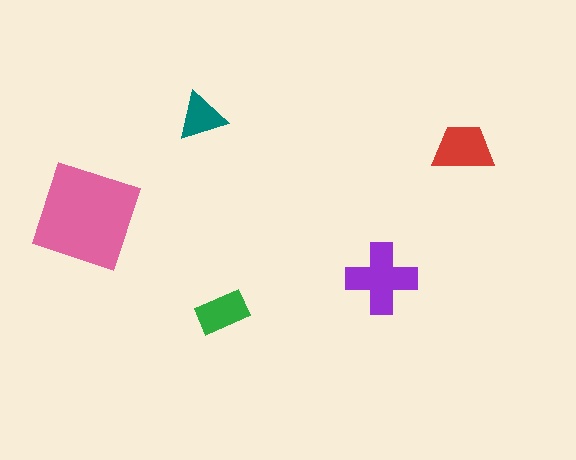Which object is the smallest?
The teal triangle.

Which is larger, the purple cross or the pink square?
The pink square.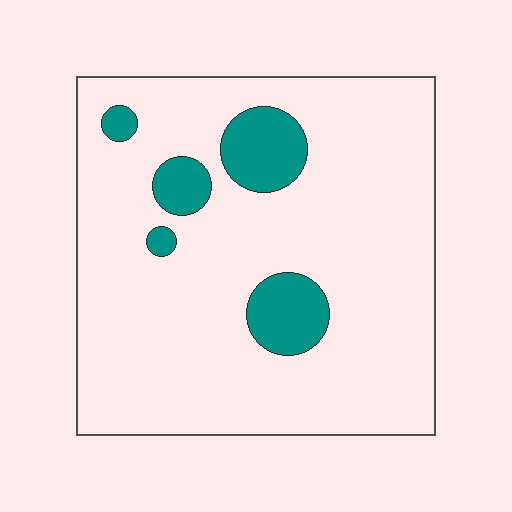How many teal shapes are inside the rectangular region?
5.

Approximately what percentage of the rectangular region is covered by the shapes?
Approximately 10%.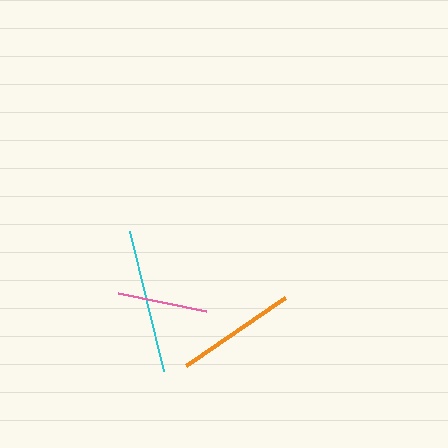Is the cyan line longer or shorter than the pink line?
The cyan line is longer than the pink line.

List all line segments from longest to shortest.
From longest to shortest: cyan, orange, pink.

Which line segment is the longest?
The cyan line is the longest at approximately 144 pixels.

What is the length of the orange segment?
The orange segment is approximately 120 pixels long.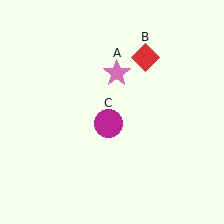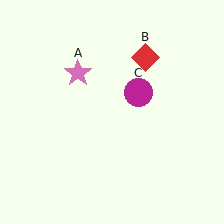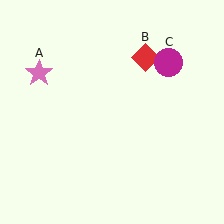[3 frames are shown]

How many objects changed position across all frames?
2 objects changed position: pink star (object A), magenta circle (object C).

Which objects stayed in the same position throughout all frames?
Red diamond (object B) remained stationary.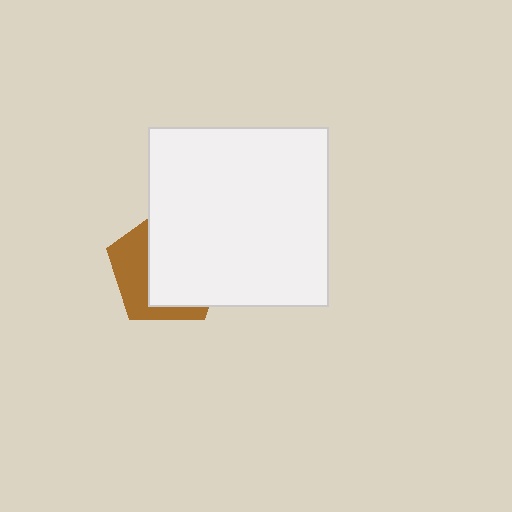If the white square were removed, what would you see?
You would see the complete brown pentagon.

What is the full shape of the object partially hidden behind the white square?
The partially hidden object is a brown pentagon.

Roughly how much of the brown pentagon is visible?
A small part of it is visible (roughly 36%).